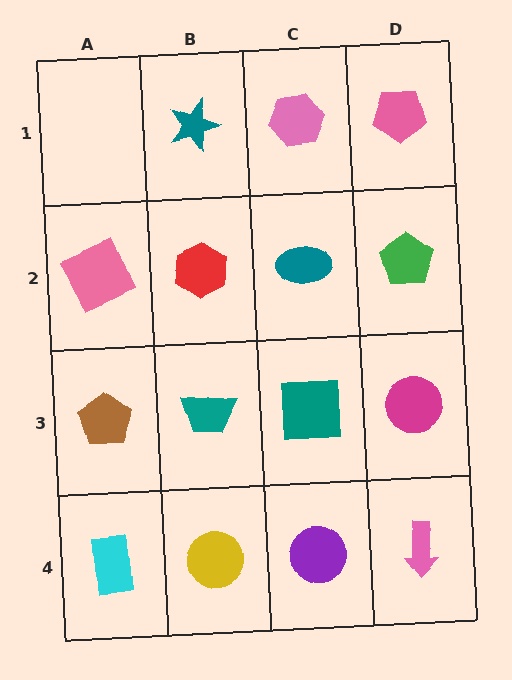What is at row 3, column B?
A teal trapezoid.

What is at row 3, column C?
A teal square.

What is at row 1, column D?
A pink pentagon.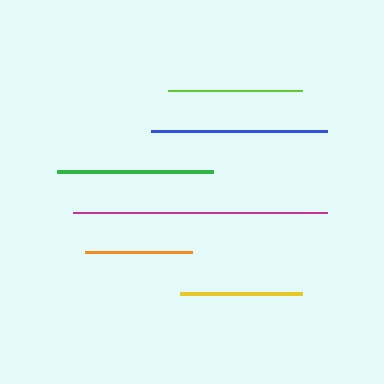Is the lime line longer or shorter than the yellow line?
The lime line is longer than the yellow line.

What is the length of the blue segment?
The blue segment is approximately 175 pixels long.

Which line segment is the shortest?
The orange line is the shortest at approximately 107 pixels.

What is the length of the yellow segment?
The yellow segment is approximately 122 pixels long.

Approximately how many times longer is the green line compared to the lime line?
The green line is approximately 1.2 times the length of the lime line.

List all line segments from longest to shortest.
From longest to shortest: magenta, blue, green, lime, yellow, orange.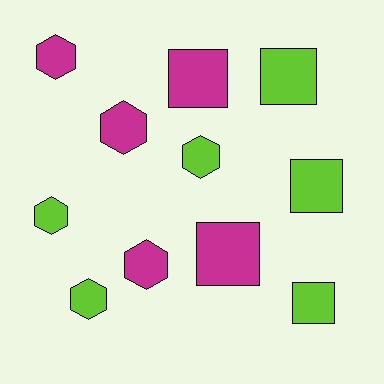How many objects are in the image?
There are 11 objects.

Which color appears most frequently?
Lime, with 6 objects.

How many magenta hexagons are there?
There are 3 magenta hexagons.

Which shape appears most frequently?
Hexagon, with 6 objects.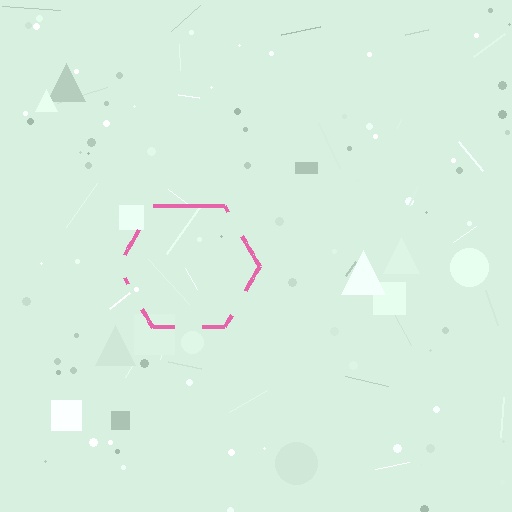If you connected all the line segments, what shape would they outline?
They would outline a hexagon.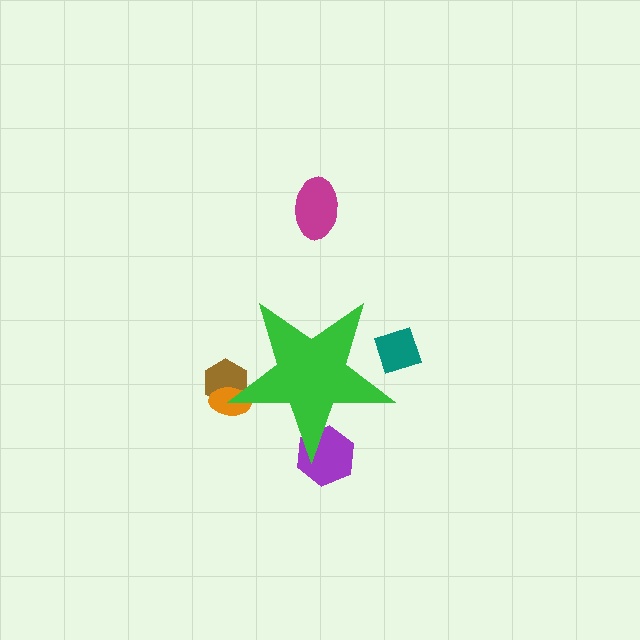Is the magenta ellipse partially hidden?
No, the magenta ellipse is fully visible.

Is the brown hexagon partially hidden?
Yes, the brown hexagon is partially hidden behind the green star.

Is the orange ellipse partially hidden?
Yes, the orange ellipse is partially hidden behind the green star.